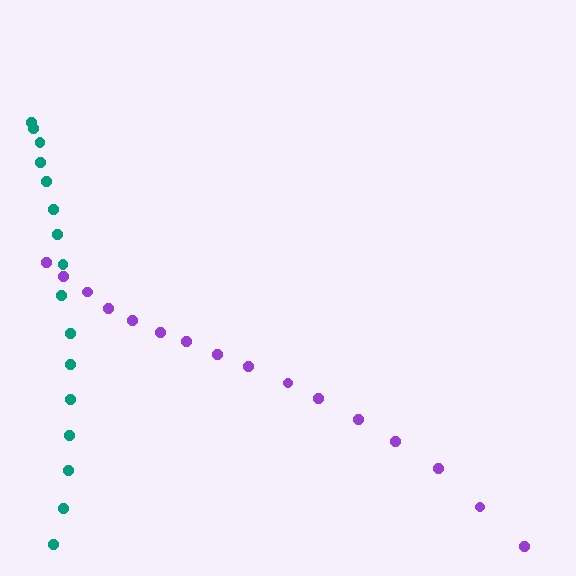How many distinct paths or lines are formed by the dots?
There are 2 distinct paths.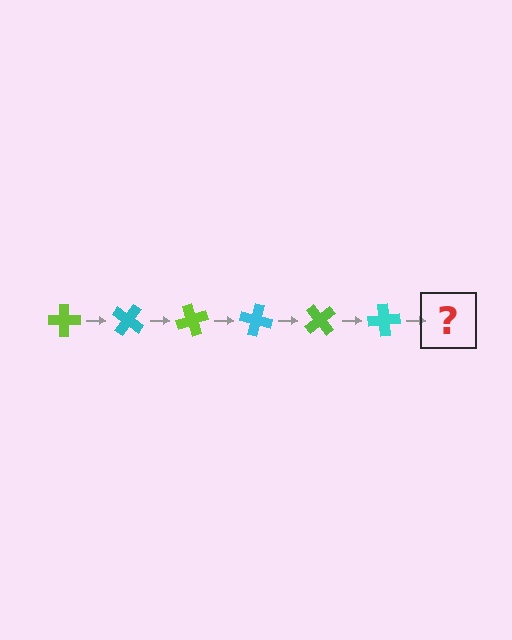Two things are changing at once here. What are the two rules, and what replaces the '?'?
The two rules are that it rotates 35 degrees each step and the color cycles through lime and cyan. The '?' should be a lime cross, rotated 210 degrees from the start.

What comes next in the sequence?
The next element should be a lime cross, rotated 210 degrees from the start.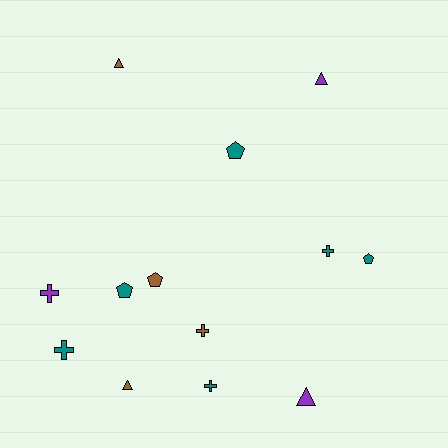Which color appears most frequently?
Teal, with 6 objects.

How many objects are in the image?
There are 13 objects.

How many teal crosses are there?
There are 3 teal crosses.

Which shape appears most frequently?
Cross, with 5 objects.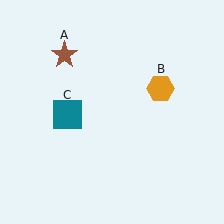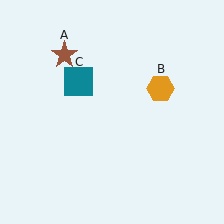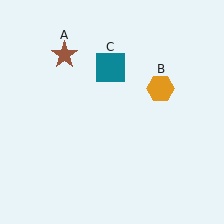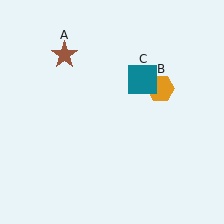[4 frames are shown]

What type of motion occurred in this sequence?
The teal square (object C) rotated clockwise around the center of the scene.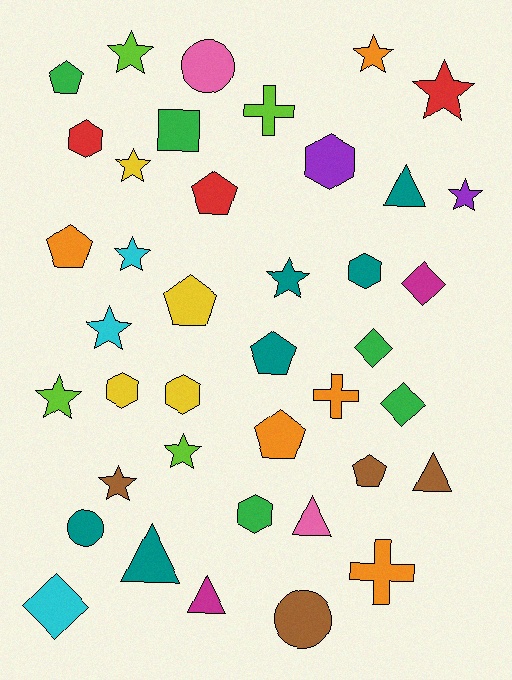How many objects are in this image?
There are 40 objects.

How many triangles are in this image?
There are 5 triangles.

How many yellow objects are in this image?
There are 4 yellow objects.